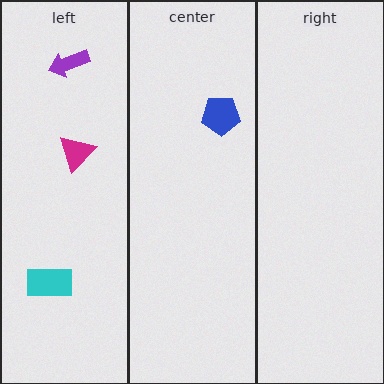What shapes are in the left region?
The magenta triangle, the cyan rectangle, the purple arrow.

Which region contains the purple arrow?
The left region.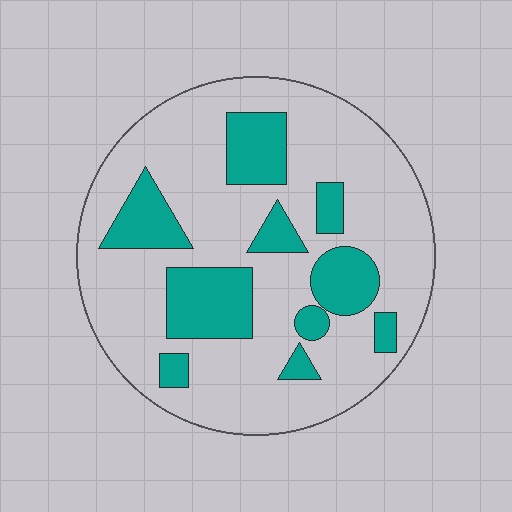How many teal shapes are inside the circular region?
10.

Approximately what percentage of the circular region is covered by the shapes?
Approximately 25%.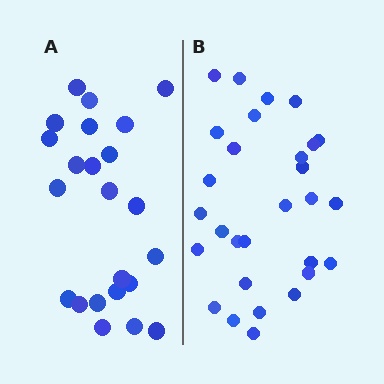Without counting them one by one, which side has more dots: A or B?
Region B (the right region) has more dots.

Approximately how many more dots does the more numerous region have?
Region B has about 6 more dots than region A.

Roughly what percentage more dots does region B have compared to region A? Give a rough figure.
About 25% more.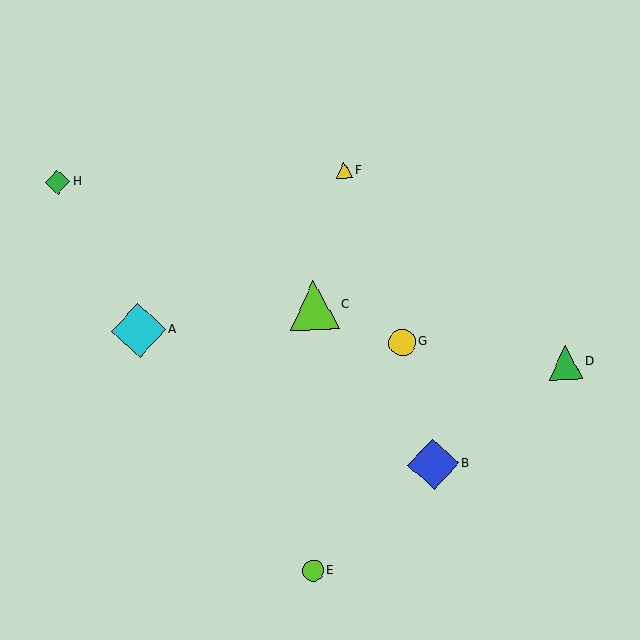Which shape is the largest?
The cyan diamond (labeled A) is the largest.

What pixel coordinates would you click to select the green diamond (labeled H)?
Click at (58, 182) to select the green diamond H.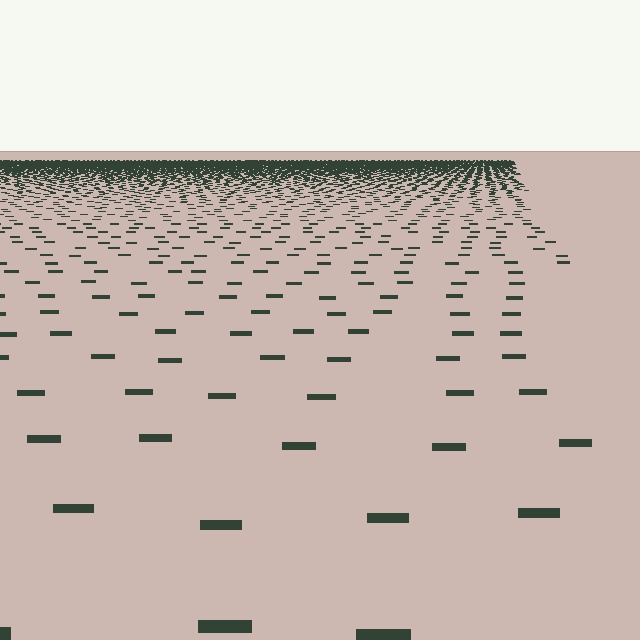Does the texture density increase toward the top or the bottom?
Density increases toward the top.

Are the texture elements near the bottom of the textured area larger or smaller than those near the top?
Larger. Near the bottom, elements are closer to the viewer and appear at a bigger on-screen size.